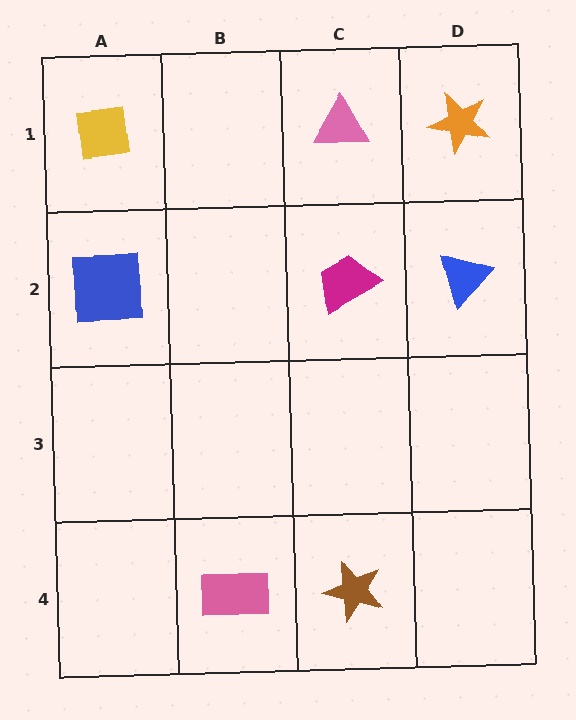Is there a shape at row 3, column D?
No, that cell is empty.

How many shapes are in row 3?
0 shapes.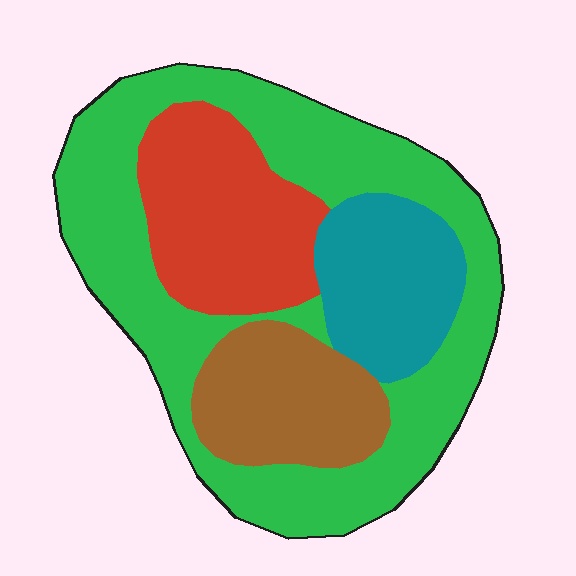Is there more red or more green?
Green.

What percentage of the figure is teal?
Teal takes up about one sixth (1/6) of the figure.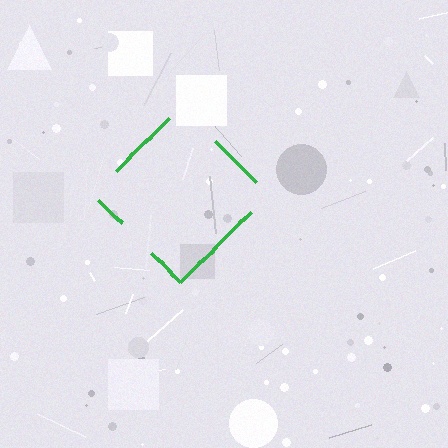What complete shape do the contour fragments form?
The contour fragments form a diamond.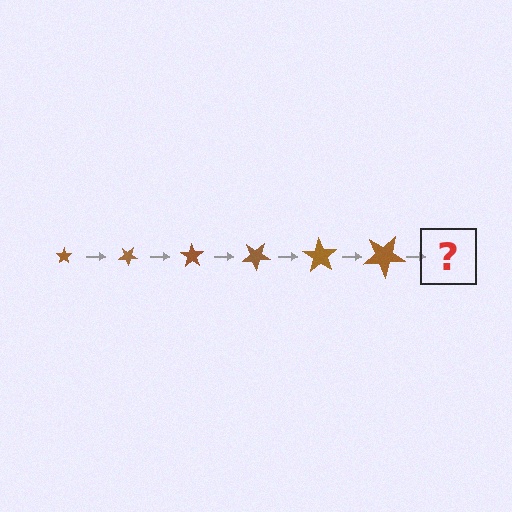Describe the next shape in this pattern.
It should be a star, larger than the previous one and rotated 210 degrees from the start.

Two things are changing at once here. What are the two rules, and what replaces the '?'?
The two rules are that the star grows larger each step and it rotates 35 degrees each step. The '?' should be a star, larger than the previous one and rotated 210 degrees from the start.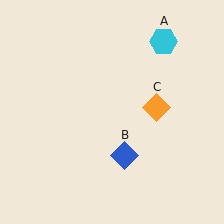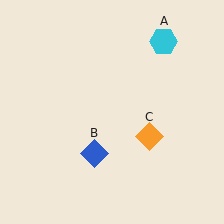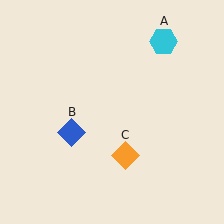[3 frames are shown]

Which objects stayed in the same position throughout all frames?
Cyan hexagon (object A) remained stationary.